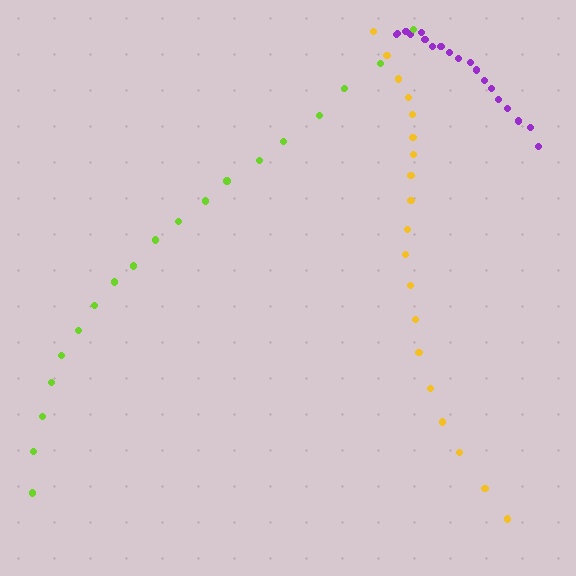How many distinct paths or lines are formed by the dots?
There are 3 distinct paths.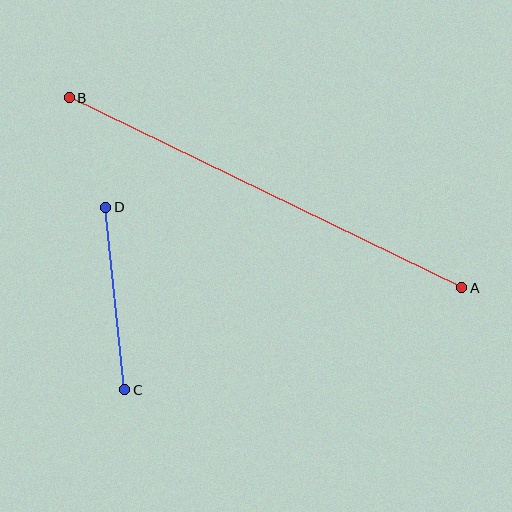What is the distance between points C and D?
The distance is approximately 184 pixels.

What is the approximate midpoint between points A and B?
The midpoint is at approximately (266, 193) pixels.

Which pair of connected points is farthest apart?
Points A and B are farthest apart.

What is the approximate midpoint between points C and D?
The midpoint is at approximately (115, 299) pixels.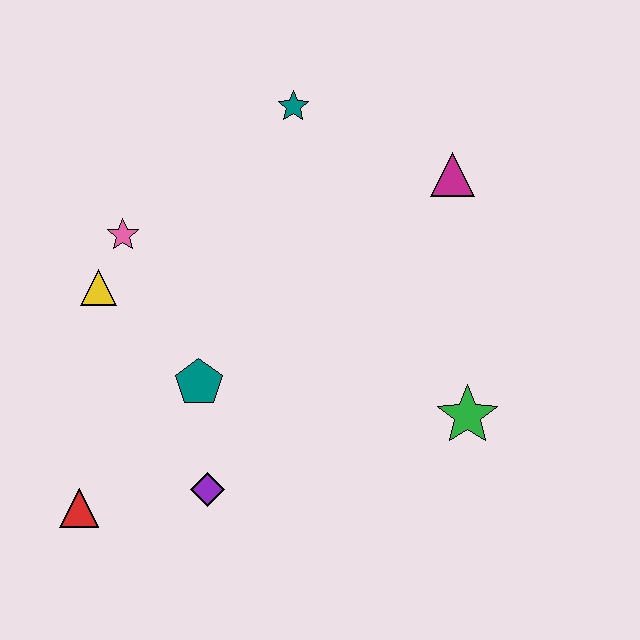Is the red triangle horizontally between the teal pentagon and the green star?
No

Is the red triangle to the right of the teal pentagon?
No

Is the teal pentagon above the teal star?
No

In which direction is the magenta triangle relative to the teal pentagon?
The magenta triangle is to the right of the teal pentagon.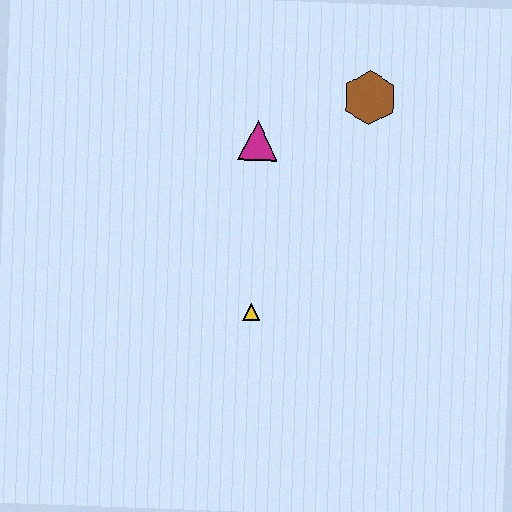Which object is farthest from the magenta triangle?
The yellow triangle is farthest from the magenta triangle.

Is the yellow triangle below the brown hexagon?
Yes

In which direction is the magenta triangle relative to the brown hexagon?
The magenta triangle is to the left of the brown hexagon.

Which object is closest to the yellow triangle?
The magenta triangle is closest to the yellow triangle.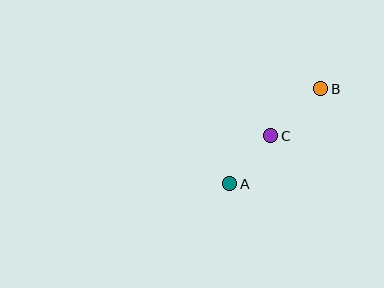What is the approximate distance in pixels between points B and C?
The distance between B and C is approximately 68 pixels.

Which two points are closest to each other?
Points A and C are closest to each other.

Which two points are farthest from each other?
Points A and B are farthest from each other.